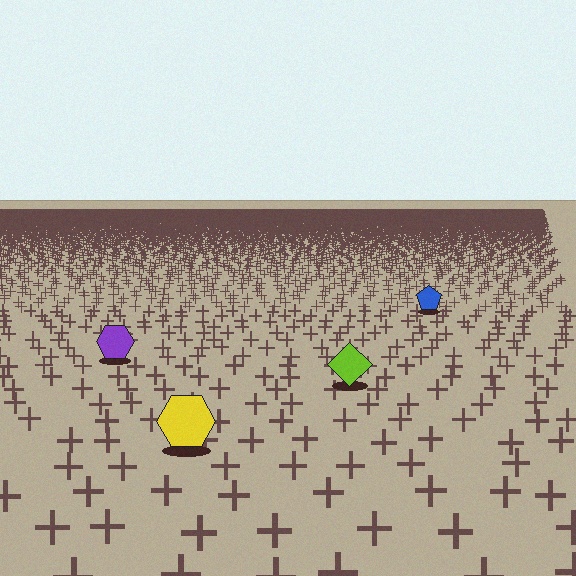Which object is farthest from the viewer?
The blue pentagon is farthest from the viewer. It appears smaller and the ground texture around it is denser.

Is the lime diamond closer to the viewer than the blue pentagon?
Yes. The lime diamond is closer — you can tell from the texture gradient: the ground texture is coarser near it.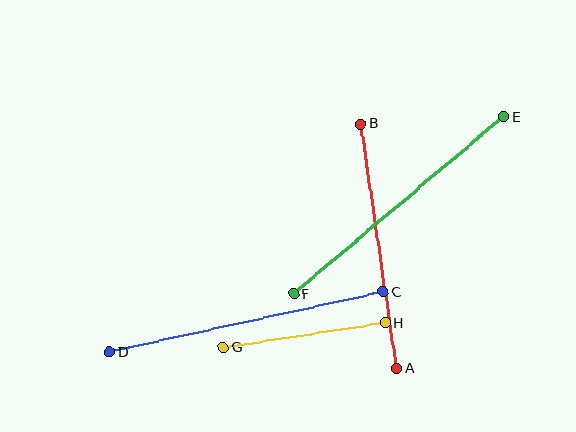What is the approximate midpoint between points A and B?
The midpoint is at approximately (379, 246) pixels.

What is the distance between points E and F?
The distance is approximately 275 pixels.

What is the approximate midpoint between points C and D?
The midpoint is at approximately (246, 322) pixels.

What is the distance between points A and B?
The distance is approximately 247 pixels.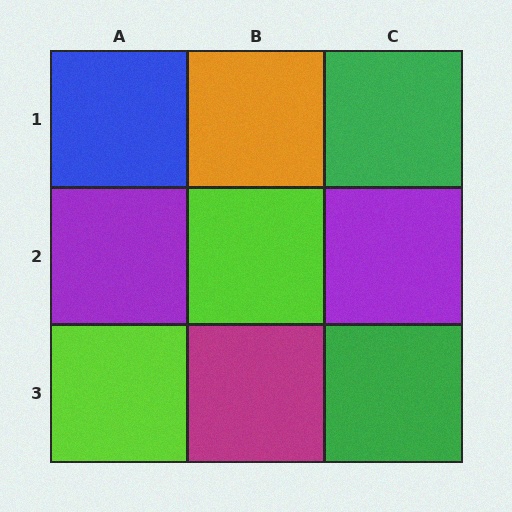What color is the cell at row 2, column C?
Purple.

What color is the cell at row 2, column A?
Purple.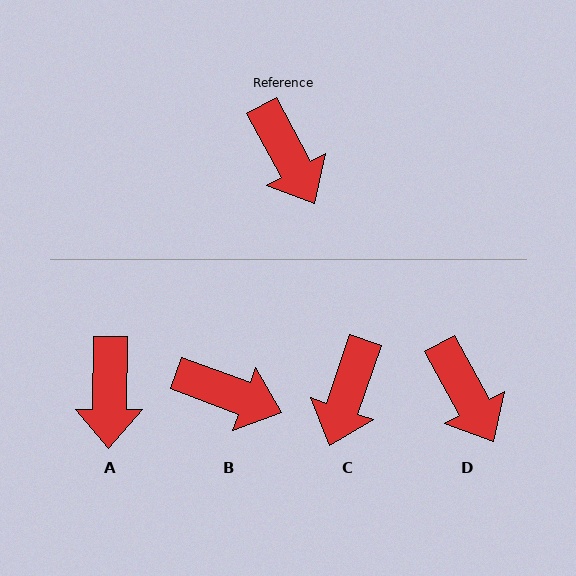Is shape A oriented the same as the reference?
No, it is off by about 29 degrees.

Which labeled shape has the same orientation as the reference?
D.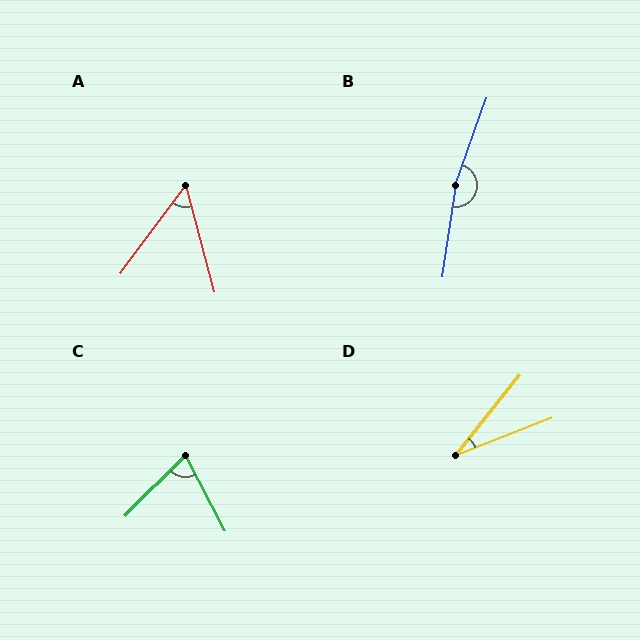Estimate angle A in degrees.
Approximately 52 degrees.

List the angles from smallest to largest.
D (30°), A (52°), C (72°), B (169°).